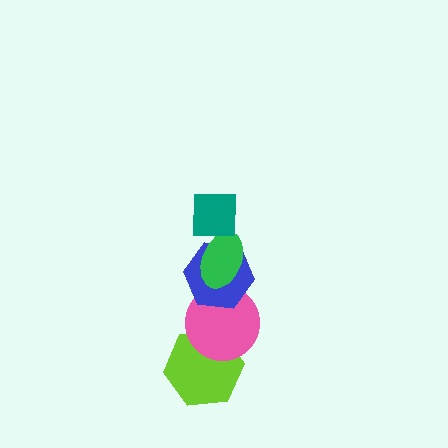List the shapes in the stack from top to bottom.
From top to bottom: the teal square, the green ellipse, the blue hexagon, the pink circle, the lime hexagon.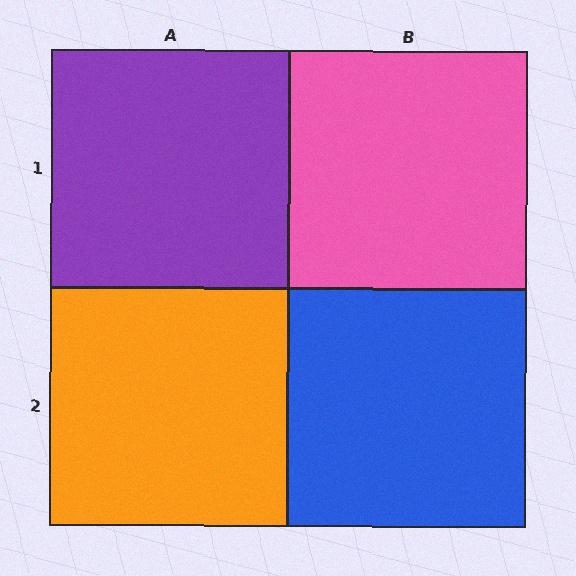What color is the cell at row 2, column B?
Blue.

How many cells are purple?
1 cell is purple.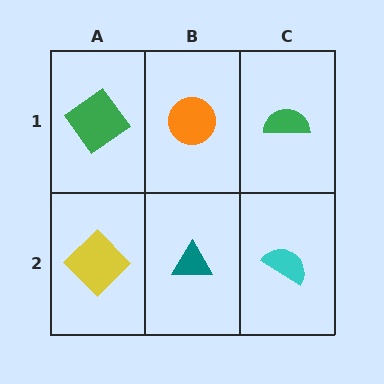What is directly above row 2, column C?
A green semicircle.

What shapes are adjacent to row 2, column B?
An orange circle (row 1, column B), a yellow diamond (row 2, column A), a cyan semicircle (row 2, column C).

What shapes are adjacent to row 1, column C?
A cyan semicircle (row 2, column C), an orange circle (row 1, column B).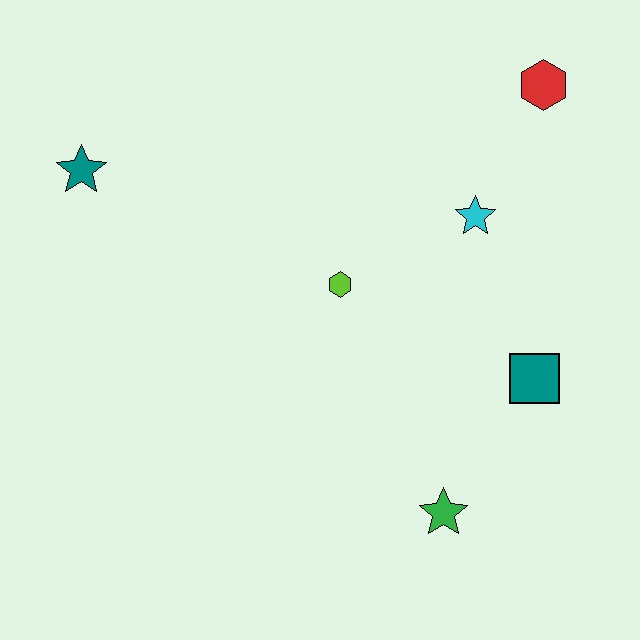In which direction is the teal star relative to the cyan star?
The teal star is to the left of the cyan star.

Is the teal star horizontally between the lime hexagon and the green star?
No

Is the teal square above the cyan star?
No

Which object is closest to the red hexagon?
The cyan star is closest to the red hexagon.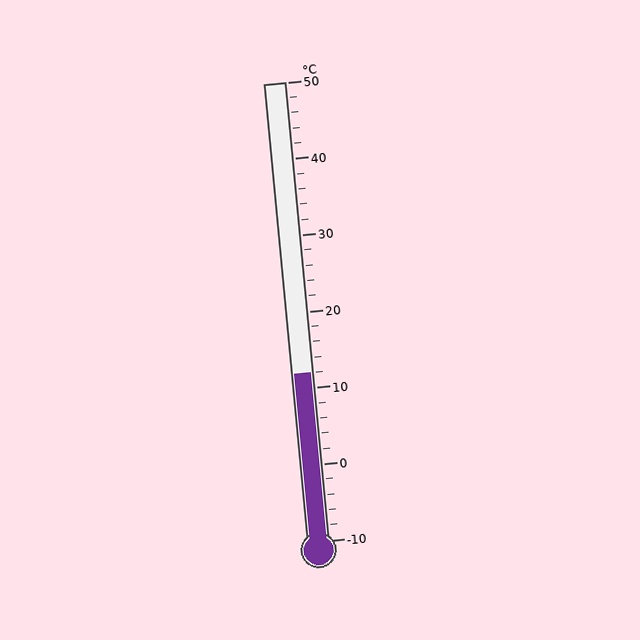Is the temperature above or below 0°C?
The temperature is above 0°C.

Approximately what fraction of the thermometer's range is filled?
The thermometer is filled to approximately 35% of its range.